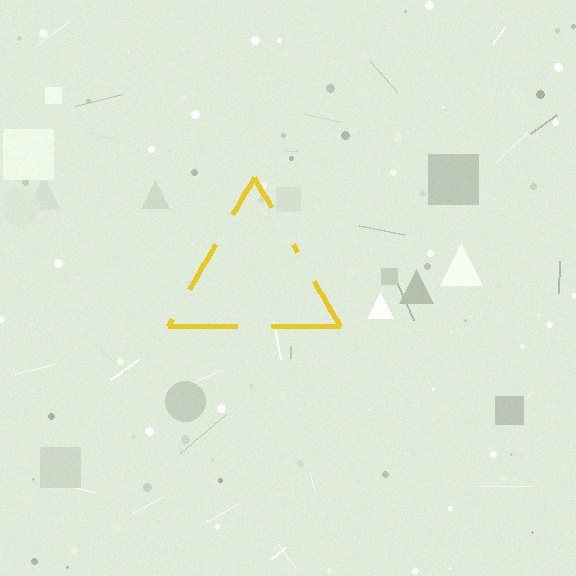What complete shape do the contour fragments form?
The contour fragments form a triangle.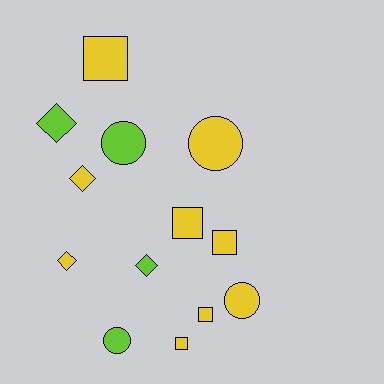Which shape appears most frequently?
Square, with 5 objects.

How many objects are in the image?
There are 13 objects.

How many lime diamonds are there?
There are 2 lime diamonds.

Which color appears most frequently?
Yellow, with 9 objects.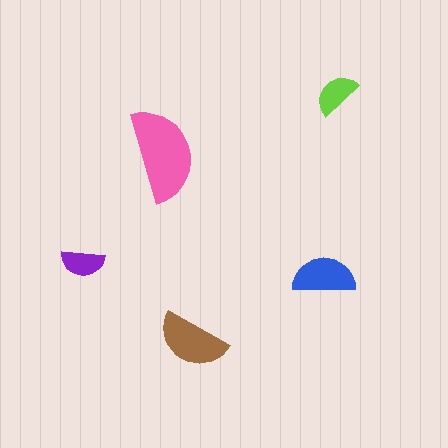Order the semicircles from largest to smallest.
the pink one, the brown one, the blue one, the lime one, the purple one.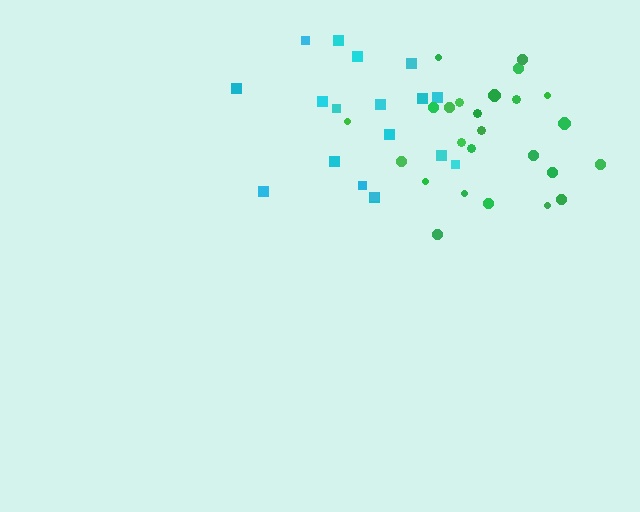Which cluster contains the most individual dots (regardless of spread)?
Green (25).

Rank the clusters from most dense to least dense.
green, cyan.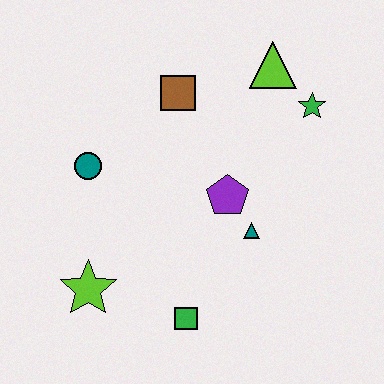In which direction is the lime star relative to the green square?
The lime star is to the left of the green square.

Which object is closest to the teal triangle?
The purple pentagon is closest to the teal triangle.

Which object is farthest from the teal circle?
The green star is farthest from the teal circle.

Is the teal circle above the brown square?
No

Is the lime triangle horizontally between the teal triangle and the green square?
No